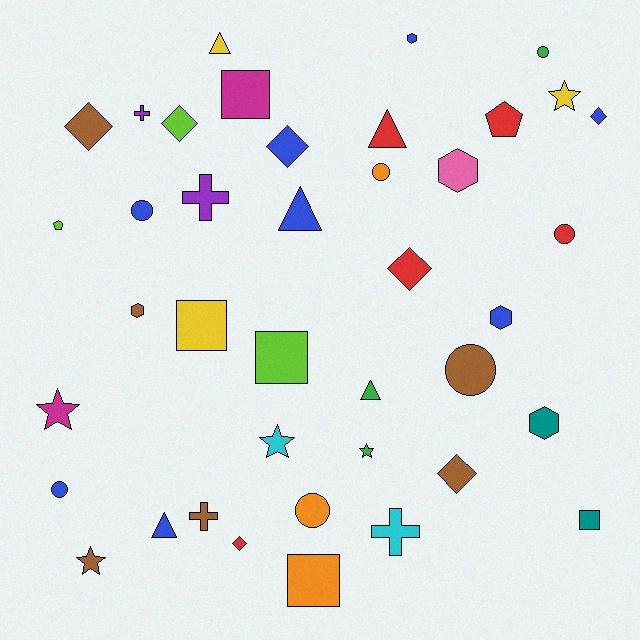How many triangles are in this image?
There are 5 triangles.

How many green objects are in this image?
There are 3 green objects.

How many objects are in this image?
There are 40 objects.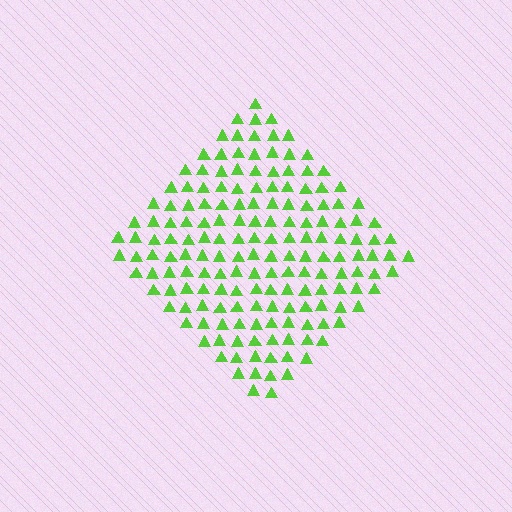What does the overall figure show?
The overall figure shows a diamond.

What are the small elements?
The small elements are triangles.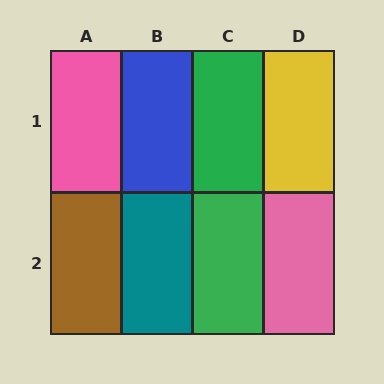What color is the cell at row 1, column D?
Yellow.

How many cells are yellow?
1 cell is yellow.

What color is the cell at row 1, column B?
Blue.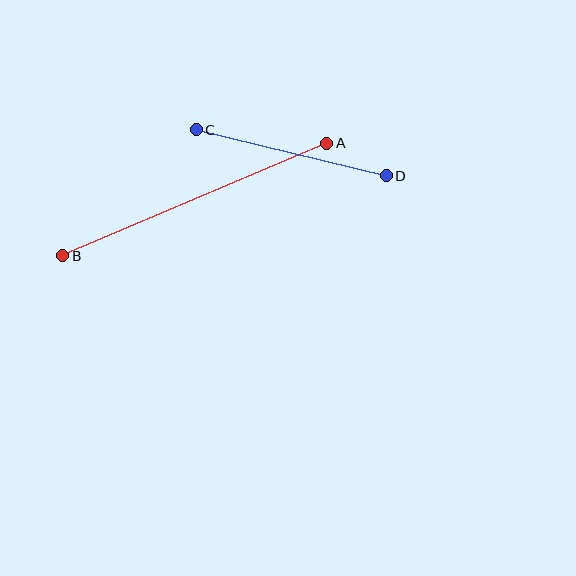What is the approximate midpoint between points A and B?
The midpoint is at approximately (195, 199) pixels.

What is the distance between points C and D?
The distance is approximately 195 pixels.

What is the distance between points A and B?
The distance is approximately 287 pixels.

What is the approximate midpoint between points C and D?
The midpoint is at approximately (291, 153) pixels.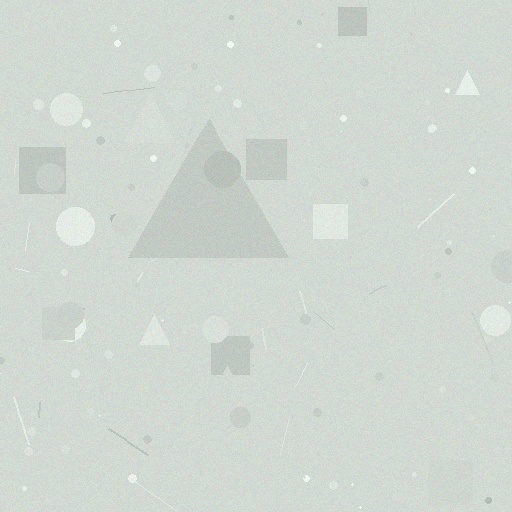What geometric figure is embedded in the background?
A triangle is embedded in the background.